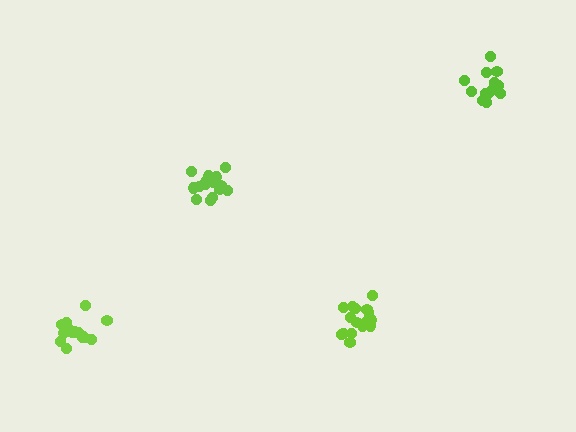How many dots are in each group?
Group 1: 16 dots, Group 2: 16 dots, Group 3: 13 dots, Group 4: 15 dots (60 total).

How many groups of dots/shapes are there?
There are 4 groups.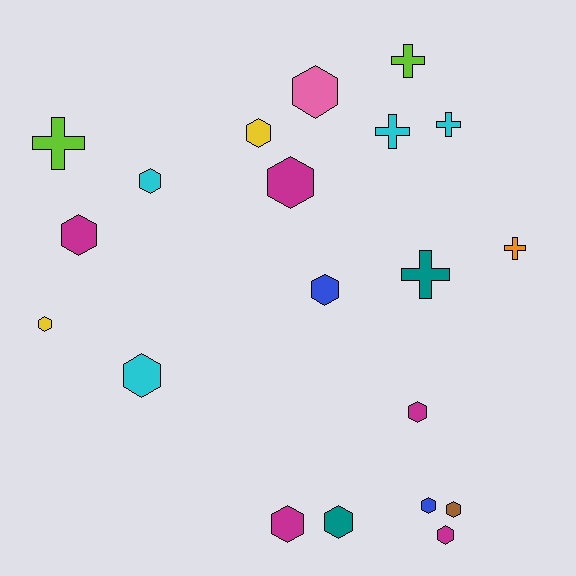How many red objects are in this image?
There are no red objects.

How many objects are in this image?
There are 20 objects.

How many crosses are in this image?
There are 6 crosses.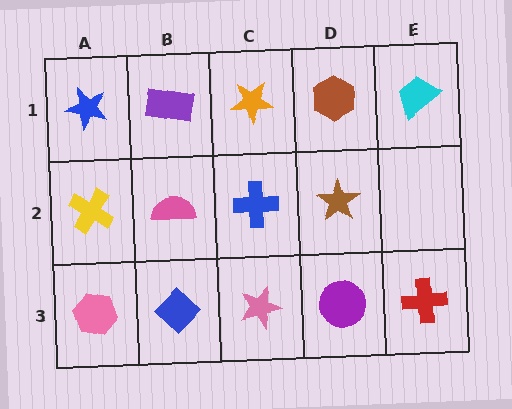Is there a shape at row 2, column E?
No, that cell is empty.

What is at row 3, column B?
A blue diamond.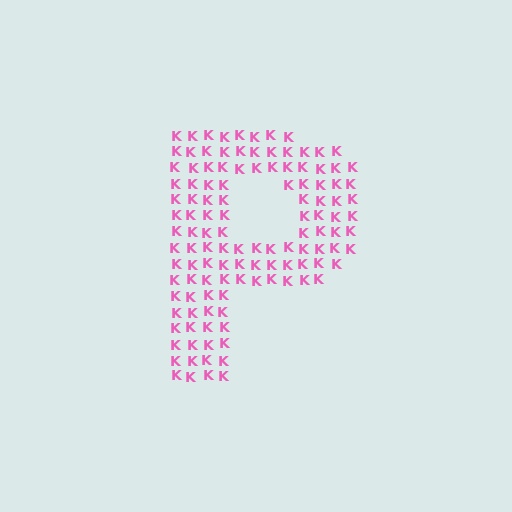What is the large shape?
The large shape is the letter P.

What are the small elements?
The small elements are letter K's.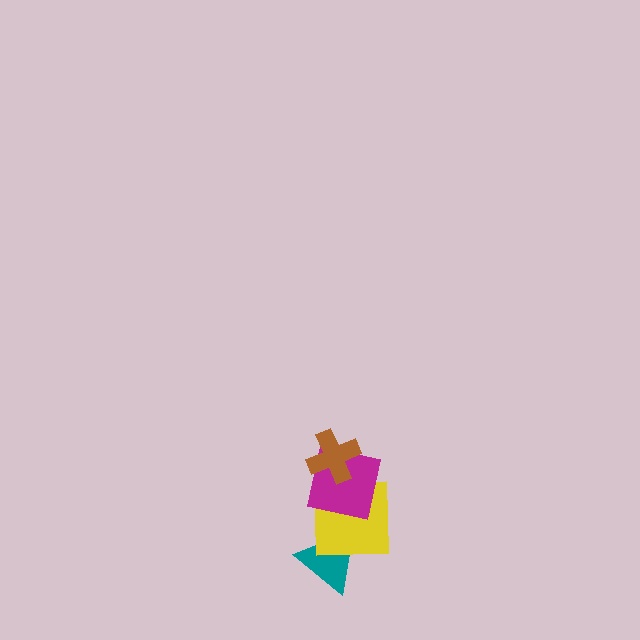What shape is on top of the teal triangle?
The yellow square is on top of the teal triangle.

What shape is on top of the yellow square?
The magenta square is on top of the yellow square.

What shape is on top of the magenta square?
The brown cross is on top of the magenta square.